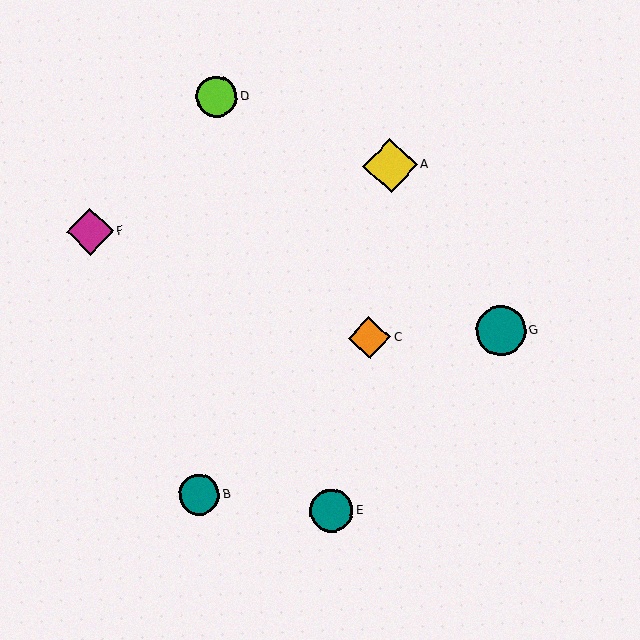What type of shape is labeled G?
Shape G is a teal circle.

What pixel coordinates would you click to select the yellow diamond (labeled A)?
Click at (390, 165) to select the yellow diamond A.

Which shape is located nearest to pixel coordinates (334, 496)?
The teal circle (labeled E) at (332, 510) is nearest to that location.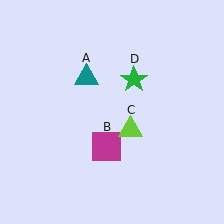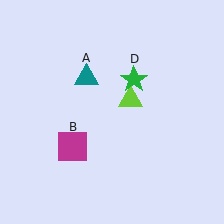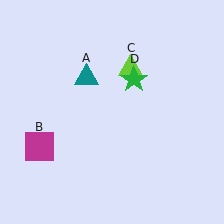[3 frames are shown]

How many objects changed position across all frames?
2 objects changed position: magenta square (object B), lime triangle (object C).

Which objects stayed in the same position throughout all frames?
Teal triangle (object A) and green star (object D) remained stationary.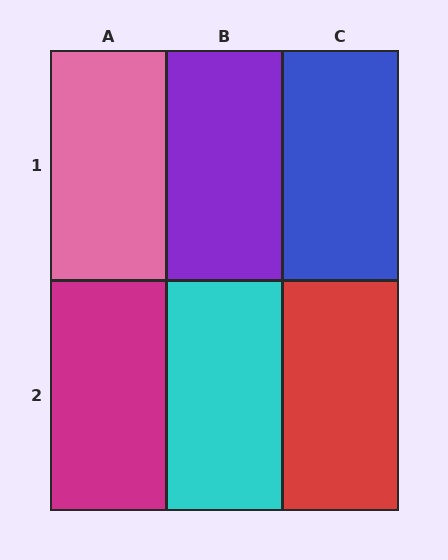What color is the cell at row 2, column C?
Red.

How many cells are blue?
1 cell is blue.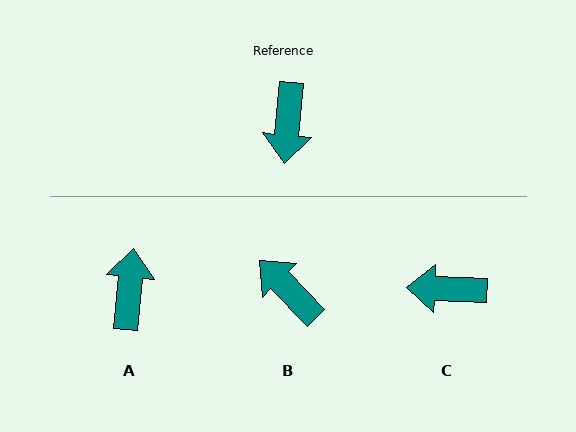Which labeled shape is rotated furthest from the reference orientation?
A, about 180 degrees away.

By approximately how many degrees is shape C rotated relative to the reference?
Approximately 87 degrees clockwise.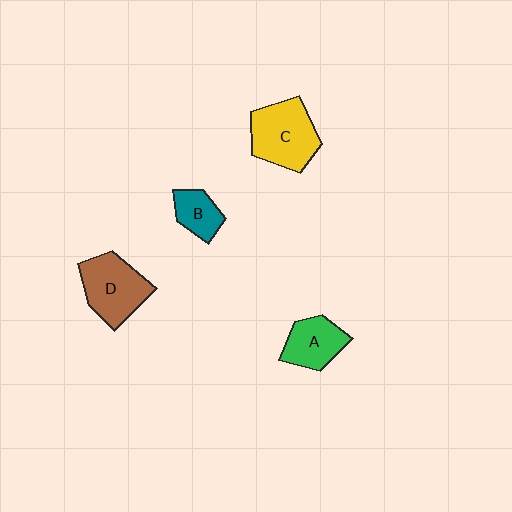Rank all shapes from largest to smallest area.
From largest to smallest: C (yellow), D (brown), A (green), B (teal).